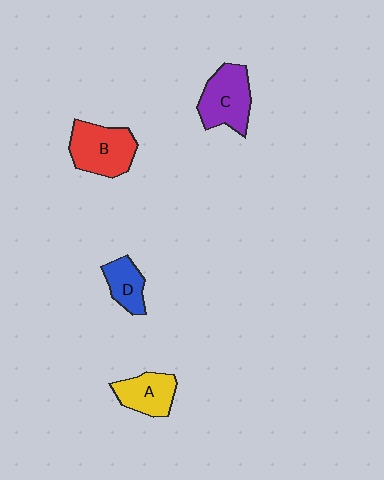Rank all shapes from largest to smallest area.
From largest to smallest: B (red), C (purple), A (yellow), D (blue).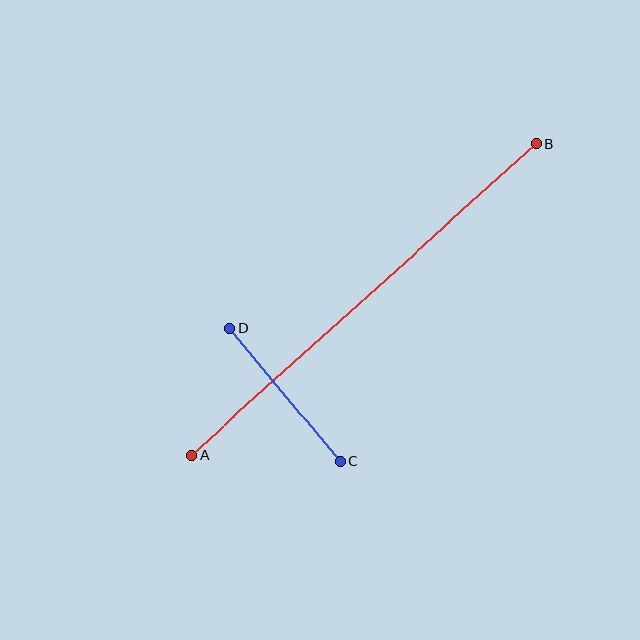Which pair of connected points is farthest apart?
Points A and B are farthest apart.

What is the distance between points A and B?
The distance is approximately 464 pixels.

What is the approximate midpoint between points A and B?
The midpoint is at approximately (364, 299) pixels.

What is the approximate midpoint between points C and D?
The midpoint is at approximately (285, 395) pixels.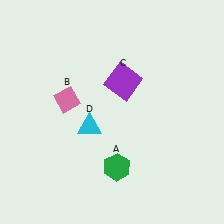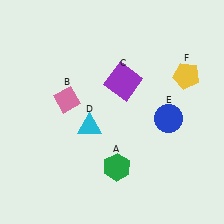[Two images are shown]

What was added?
A blue circle (E), a yellow pentagon (F) were added in Image 2.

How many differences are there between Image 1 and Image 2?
There are 2 differences between the two images.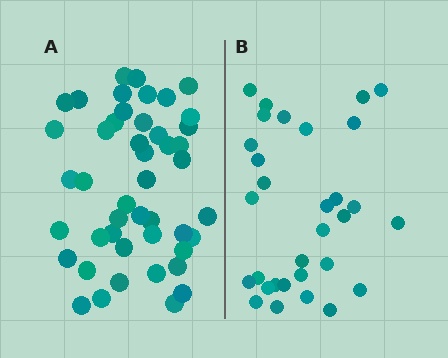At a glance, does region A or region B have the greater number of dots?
Region A (the left region) has more dots.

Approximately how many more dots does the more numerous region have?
Region A has approximately 15 more dots than region B.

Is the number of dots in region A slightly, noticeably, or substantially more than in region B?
Region A has substantially more. The ratio is roughly 1.5 to 1.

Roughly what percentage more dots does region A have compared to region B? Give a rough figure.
About 50% more.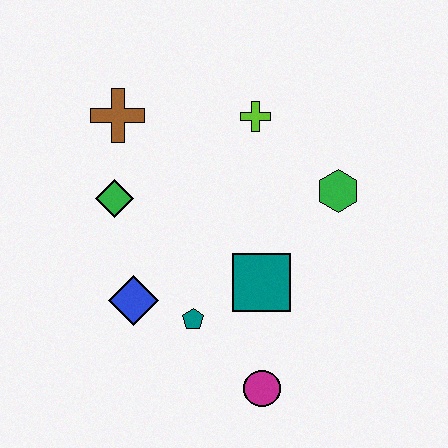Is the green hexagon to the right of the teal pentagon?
Yes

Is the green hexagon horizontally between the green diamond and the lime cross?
No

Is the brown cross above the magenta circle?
Yes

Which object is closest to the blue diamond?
The teal pentagon is closest to the blue diamond.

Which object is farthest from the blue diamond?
The green hexagon is farthest from the blue diamond.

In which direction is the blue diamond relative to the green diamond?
The blue diamond is below the green diamond.